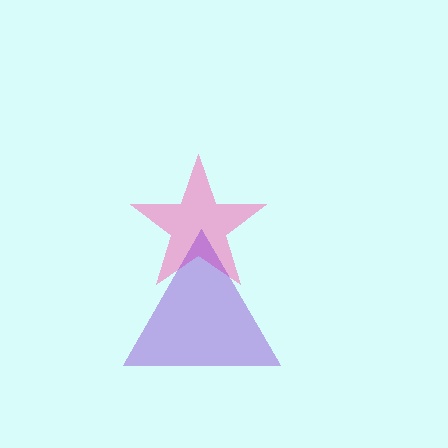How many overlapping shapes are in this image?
There are 2 overlapping shapes in the image.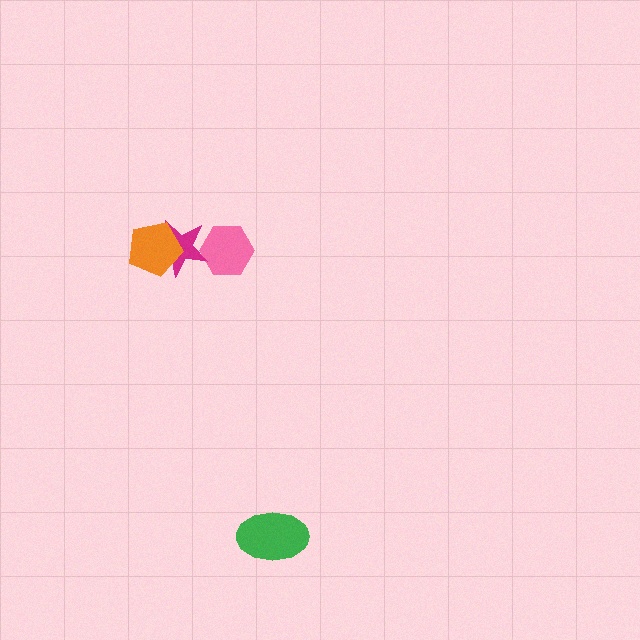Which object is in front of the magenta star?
The orange pentagon is in front of the magenta star.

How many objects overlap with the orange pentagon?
1 object overlaps with the orange pentagon.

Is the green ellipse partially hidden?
No, no other shape covers it.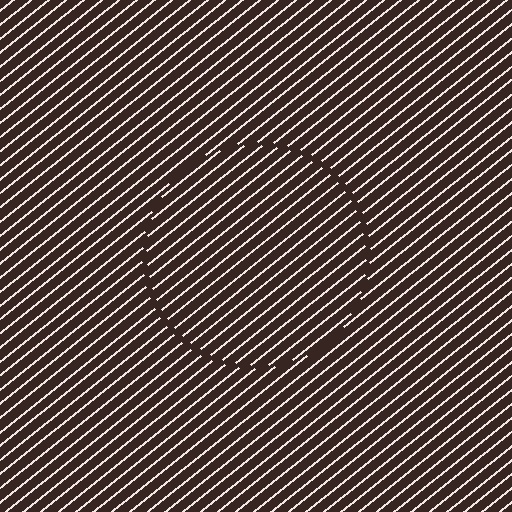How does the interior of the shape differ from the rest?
The interior of the shape contains the same grating, shifted by half a period — the contour is defined by the phase discontinuity where line-ends from the inner and outer gratings abut.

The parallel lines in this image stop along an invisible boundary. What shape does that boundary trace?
An illusory circle. The interior of the shape contains the same grating, shifted by half a period — the contour is defined by the phase discontinuity where line-ends from the inner and outer gratings abut.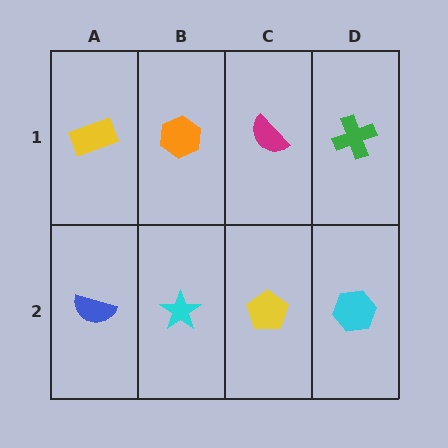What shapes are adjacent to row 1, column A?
A blue semicircle (row 2, column A), an orange hexagon (row 1, column B).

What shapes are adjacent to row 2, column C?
A magenta semicircle (row 1, column C), a cyan star (row 2, column B), a cyan hexagon (row 2, column D).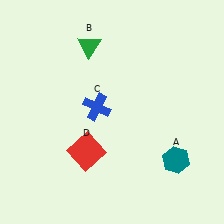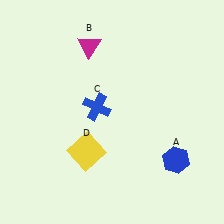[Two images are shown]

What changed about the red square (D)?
In Image 1, D is red. In Image 2, it changed to yellow.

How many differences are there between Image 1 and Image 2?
There are 3 differences between the two images.